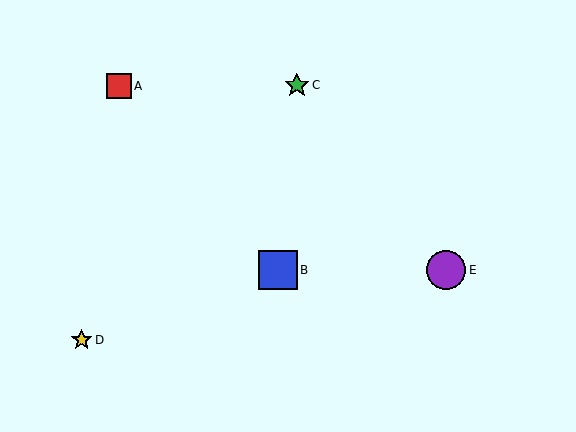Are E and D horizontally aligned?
No, E is at y≈270 and D is at y≈340.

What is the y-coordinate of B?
Object B is at y≈270.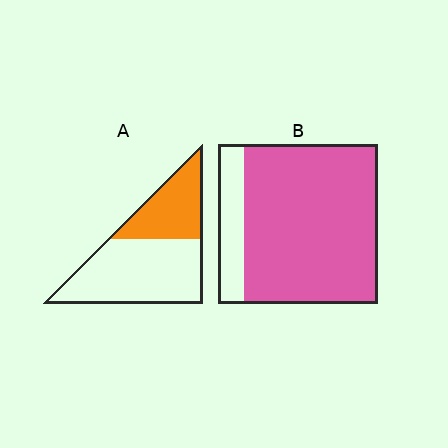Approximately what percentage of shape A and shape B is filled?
A is approximately 35% and B is approximately 85%.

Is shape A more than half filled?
No.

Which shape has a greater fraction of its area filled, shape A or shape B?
Shape B.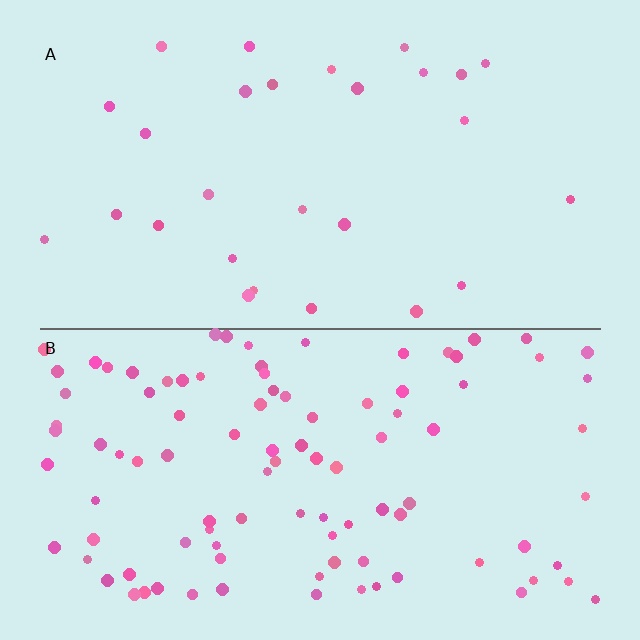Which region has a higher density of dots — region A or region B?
B (the bottom).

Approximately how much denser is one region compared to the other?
Approximately 3.6× — region B over region A.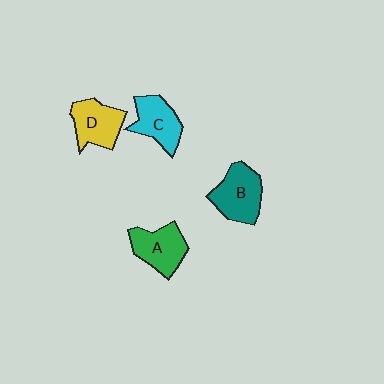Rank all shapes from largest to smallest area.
From largest to smallest: B (teal), A (green), D (yellow), C (cyan).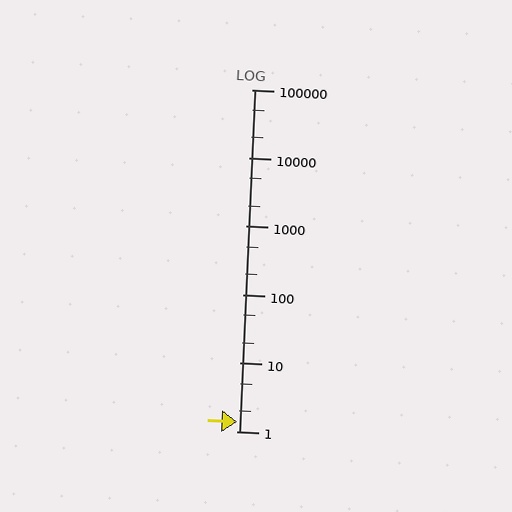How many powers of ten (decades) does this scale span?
The scale spans 5 decades, from 1 to 100000.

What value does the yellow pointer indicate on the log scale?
The pointer indicates approximately 1.4.